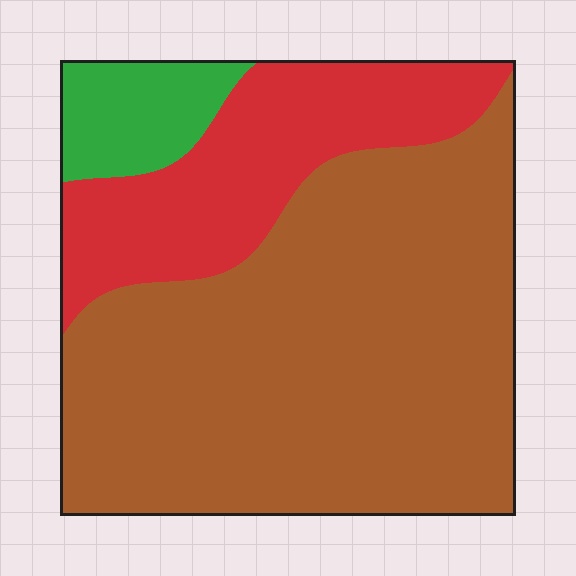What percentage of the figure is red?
Red takes up about one quarter (1/4) of the figure.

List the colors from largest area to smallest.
From largest to smallest: brown, red, green.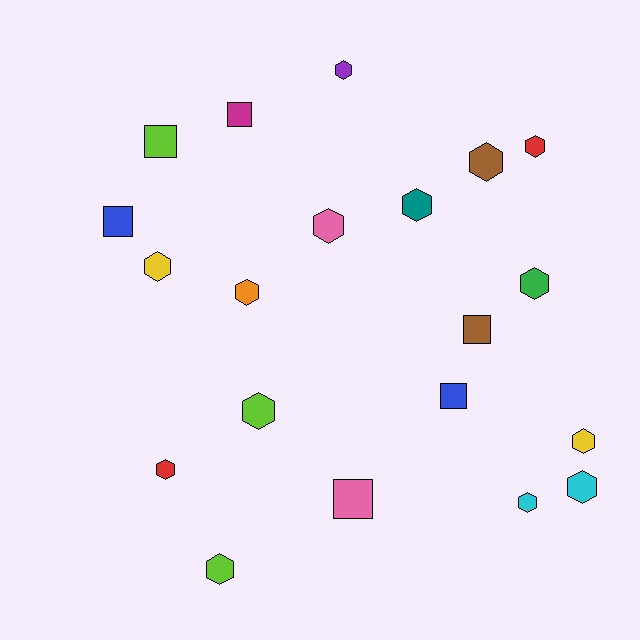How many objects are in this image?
There are 20 objects.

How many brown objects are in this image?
There are 2 brown objects.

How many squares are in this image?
There are 6 squares.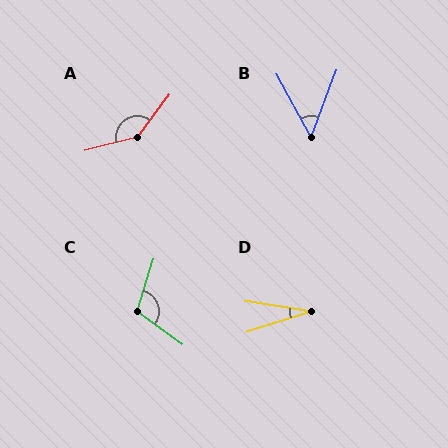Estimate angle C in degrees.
Approximately 108 degrees.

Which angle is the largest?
A, at approximately 141 degrees.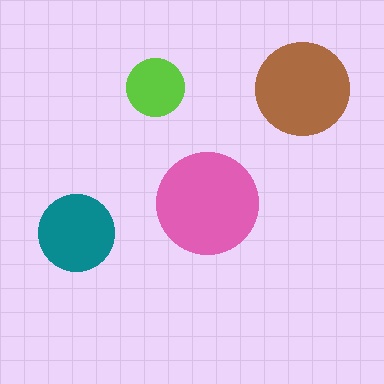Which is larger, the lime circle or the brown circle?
The brown one.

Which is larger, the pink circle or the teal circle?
The pink one.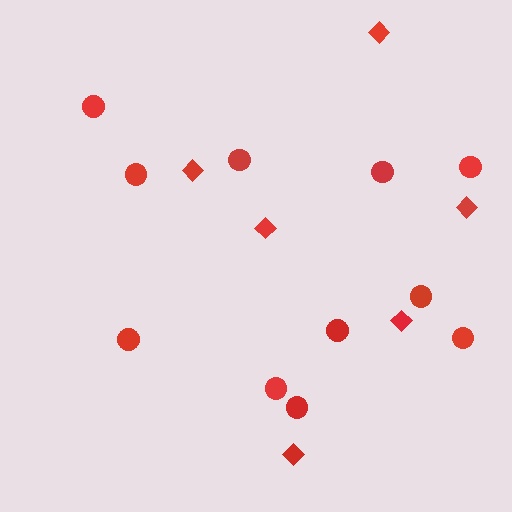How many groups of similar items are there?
There are 2 groups: one group of diamonds (6) and one group of circles (11).